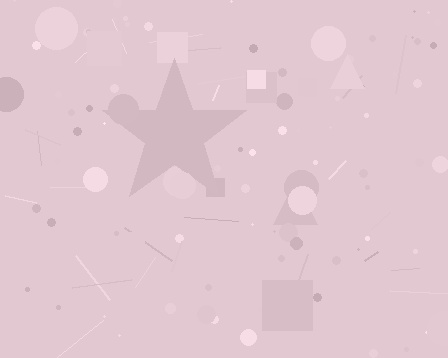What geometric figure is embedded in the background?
A star is embedded in the background.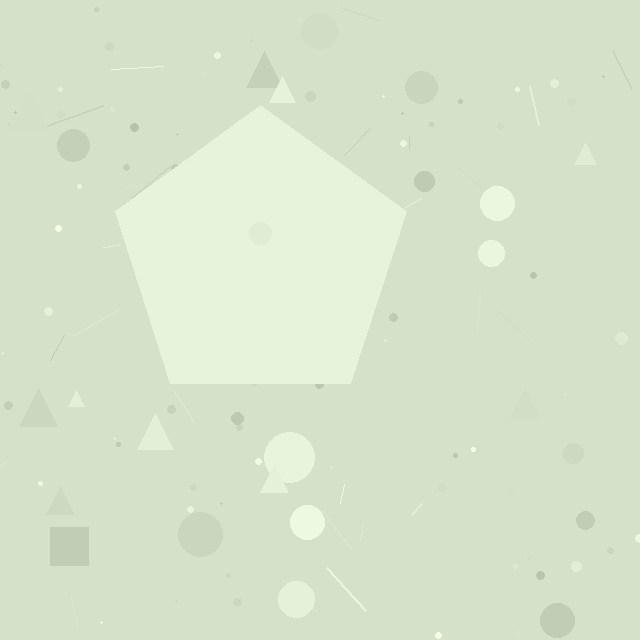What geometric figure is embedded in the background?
A pentagon is embedded in the background.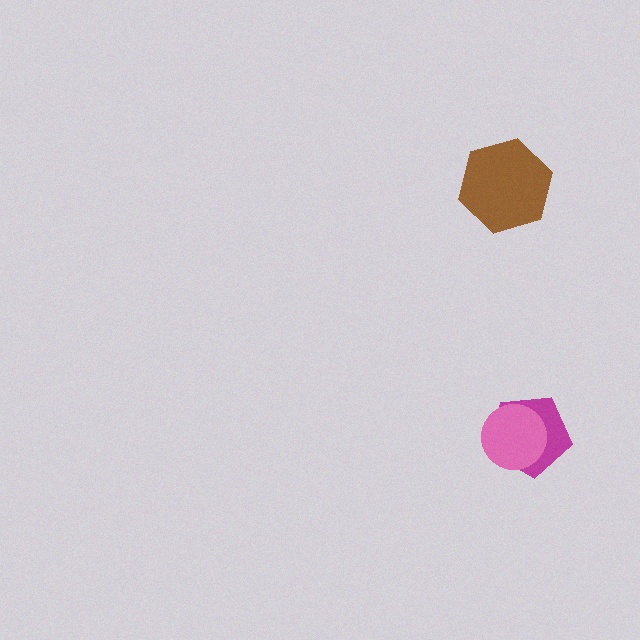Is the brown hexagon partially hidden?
No, no other shape covers it.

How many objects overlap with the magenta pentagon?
1 object overlaps with the magenta pentagon.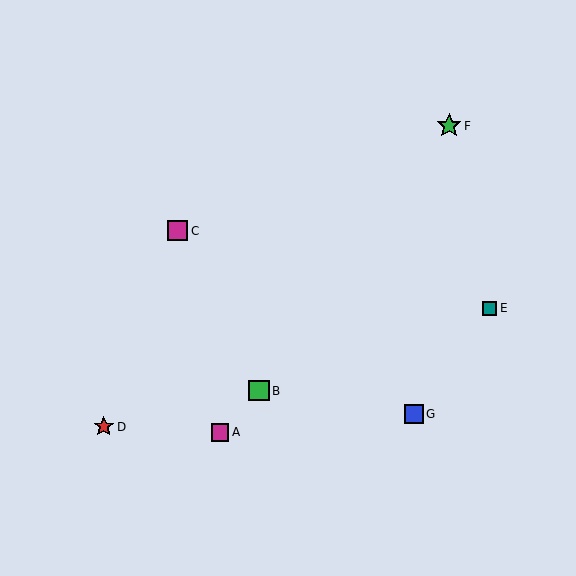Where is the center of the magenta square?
The center of the magenta square is at (178, 231).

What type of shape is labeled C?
Shape C is a magenta square.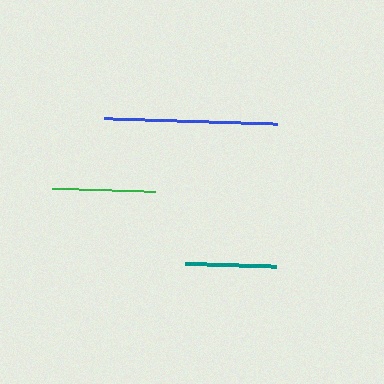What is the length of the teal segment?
The teal segment is approximately 91 pixels long.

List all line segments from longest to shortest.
From longest to shortest: blue, green, teal.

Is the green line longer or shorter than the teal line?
The green line is longer than the teal line.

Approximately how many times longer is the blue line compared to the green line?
The blue line is approximately 1.7 times the length of the green line.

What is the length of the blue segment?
The blue segment is approximately 173 pixels long.